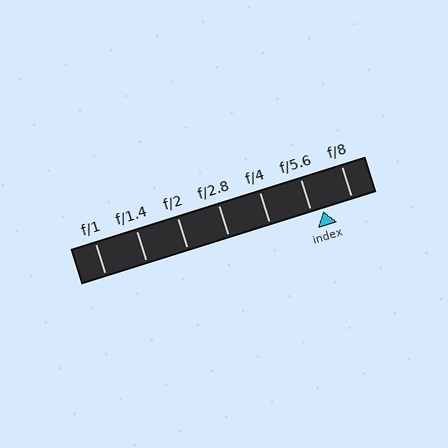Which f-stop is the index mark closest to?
The index mark is closest to f/5.6.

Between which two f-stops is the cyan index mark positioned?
The index mark is between f/5.6 and f/8.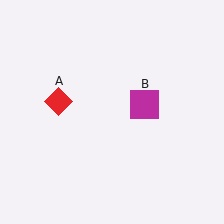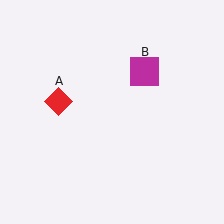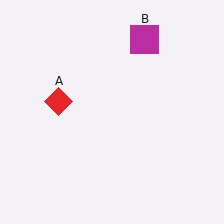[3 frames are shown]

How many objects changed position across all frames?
1 object changed position: magenta square (object B).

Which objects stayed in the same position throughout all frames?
Red diamond (object A) remained stationary.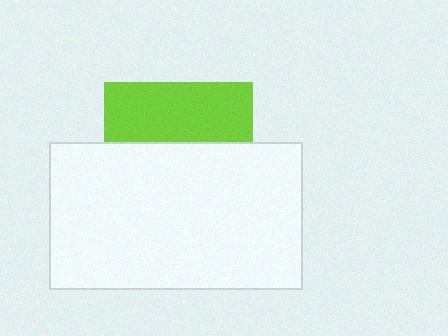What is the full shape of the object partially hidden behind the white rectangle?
The partially hidden object is a lime square.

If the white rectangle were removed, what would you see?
You would see the complete lime square.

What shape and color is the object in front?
The object in front is a white rectangle.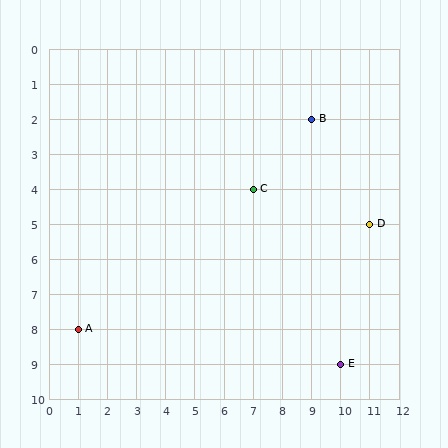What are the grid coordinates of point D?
Point D is at grid coordinates (11, 5).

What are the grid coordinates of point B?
Point B is at grid coordinates (9, 2).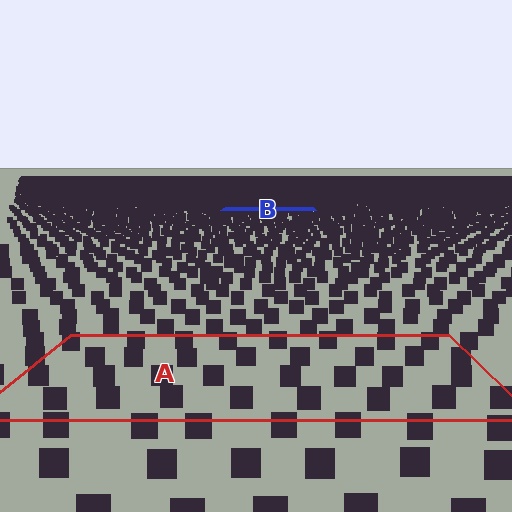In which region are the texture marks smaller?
The texture marks are smaller in region B, because it is farther away.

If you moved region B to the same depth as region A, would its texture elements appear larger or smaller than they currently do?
They would appear larger. At a closer depth, the same texture elements are projected at a bigger on-screen size.